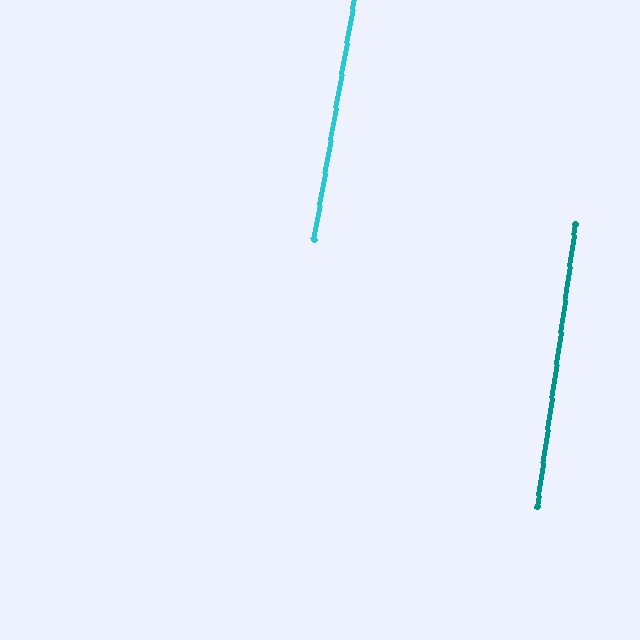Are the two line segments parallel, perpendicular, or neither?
Parallel — their directions differ by only 1.6°.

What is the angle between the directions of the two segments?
Approximately 2 degrees.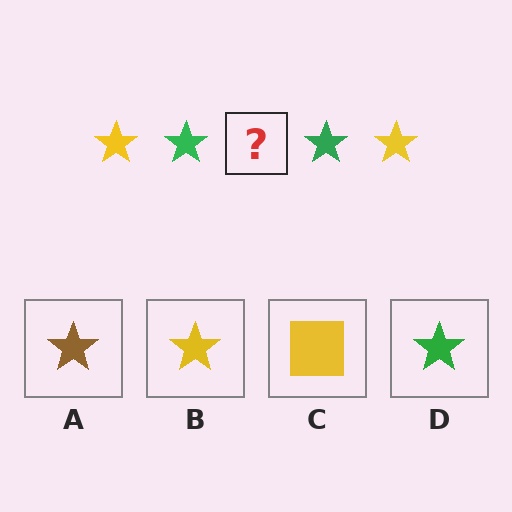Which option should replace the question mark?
Option B.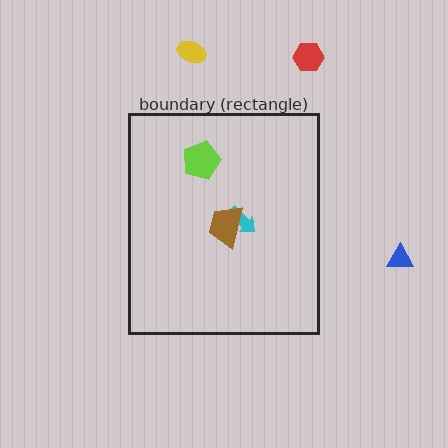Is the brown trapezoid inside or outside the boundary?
Inside.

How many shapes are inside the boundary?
3 inside, 3 outside.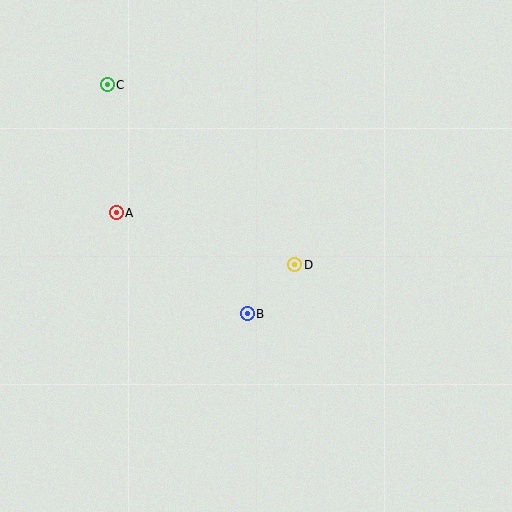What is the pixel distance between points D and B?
The distance between D and B is 69 pixels.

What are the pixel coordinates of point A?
Point A is at (116, 213).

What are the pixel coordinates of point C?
Point C is at (107, 85).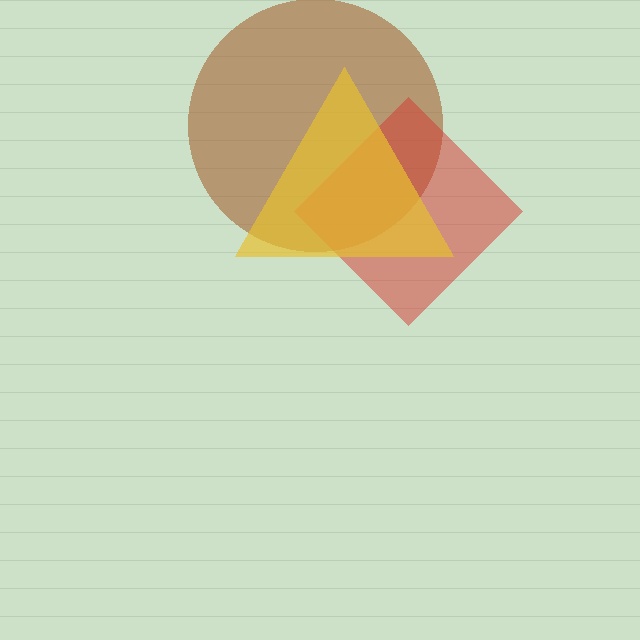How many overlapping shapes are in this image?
There are 3 overlapping shapes in the image.